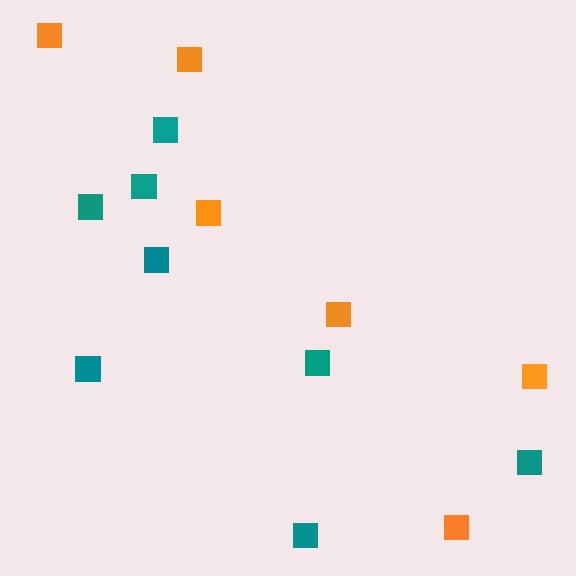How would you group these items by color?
There are 2 groups: one group of orange squares (6) and one group of teal squares (8).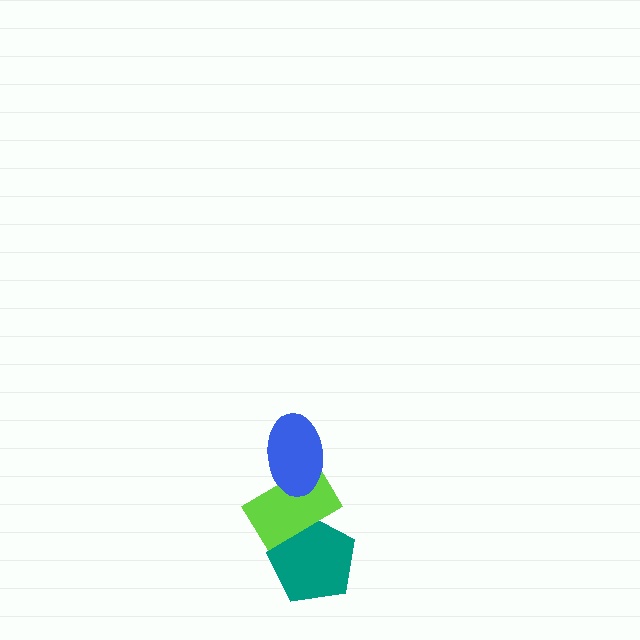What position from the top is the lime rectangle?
The lime rectangle is 2nd from the top.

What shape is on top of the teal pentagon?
The lime rectangle is on top of the teal pentagon.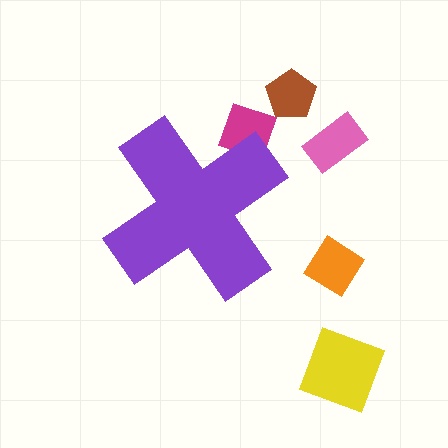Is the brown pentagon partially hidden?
No, the brown pentagon is fully visible.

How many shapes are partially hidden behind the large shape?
1 shape is partially hidden.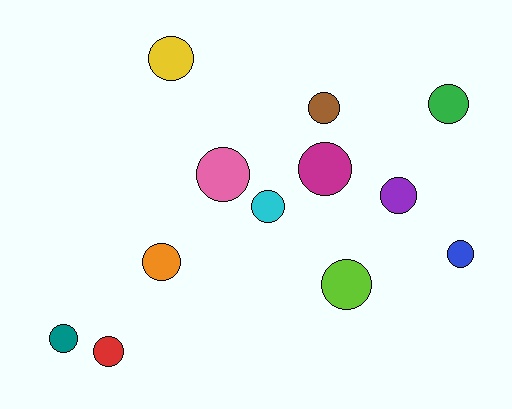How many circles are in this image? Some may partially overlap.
There are 12 circles.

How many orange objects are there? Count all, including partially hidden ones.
There is 1 orange object.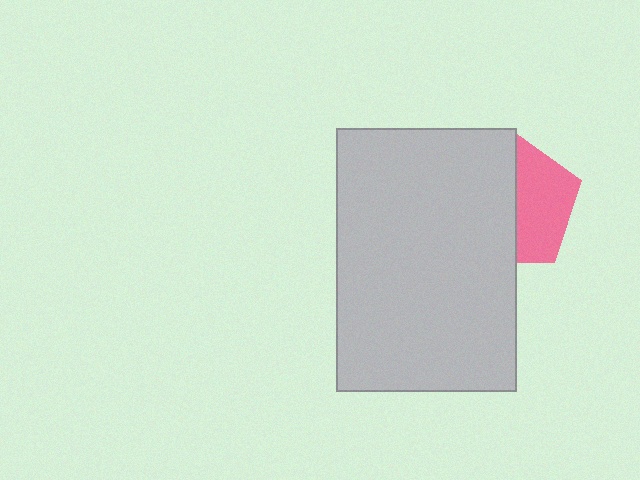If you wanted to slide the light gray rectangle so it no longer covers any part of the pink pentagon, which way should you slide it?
Slide it left — that is the most direct way to separate the two shapes.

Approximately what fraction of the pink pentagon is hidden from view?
Roughly 57% of the pink pentagon is hidden behind the light gray rectangle.